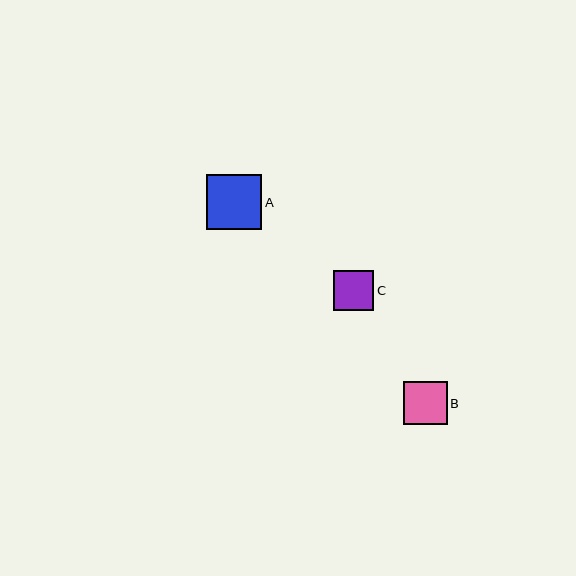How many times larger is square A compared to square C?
Square A is approximately 1.4 times the size of square C.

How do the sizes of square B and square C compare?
Square B and square C are approximately the same size.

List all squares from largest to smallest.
From largest to smallest: A, B, C.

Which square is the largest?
Square A is the largest with a size of approximately 55 pixels.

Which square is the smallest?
Square C is the smallest with a size of approximately 40 pixels.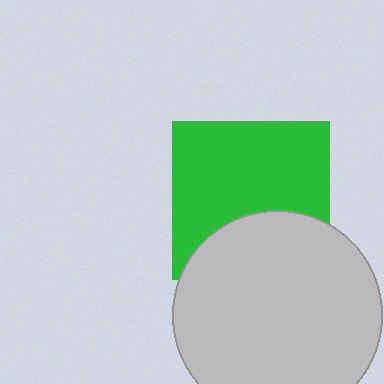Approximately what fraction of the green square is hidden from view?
Roughly 34% of the green square is hidden behind the light gray circle.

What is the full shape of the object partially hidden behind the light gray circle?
The partially hidden object is a green square.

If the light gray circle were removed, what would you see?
You would see the complete green square.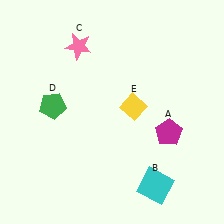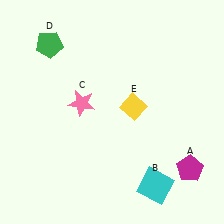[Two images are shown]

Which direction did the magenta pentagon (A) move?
The magenta pentagon (A) moved down.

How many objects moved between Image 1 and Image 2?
3 objects moved between the two images.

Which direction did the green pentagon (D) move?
The green pentagon (D) moved up.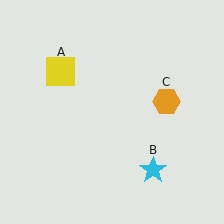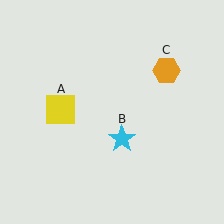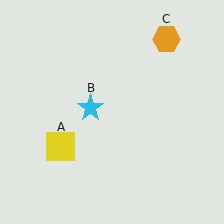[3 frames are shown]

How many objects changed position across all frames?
3 objects changed position: yellow square (object A), cyan star (object B), orange hexagon (object C).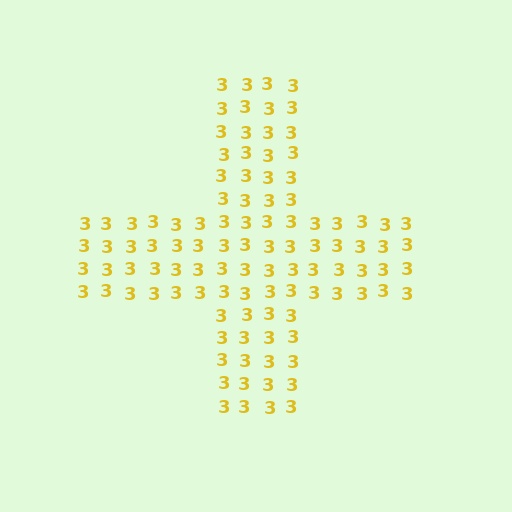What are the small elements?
The small elements are digit 3's.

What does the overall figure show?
The overall figure shows a cross.